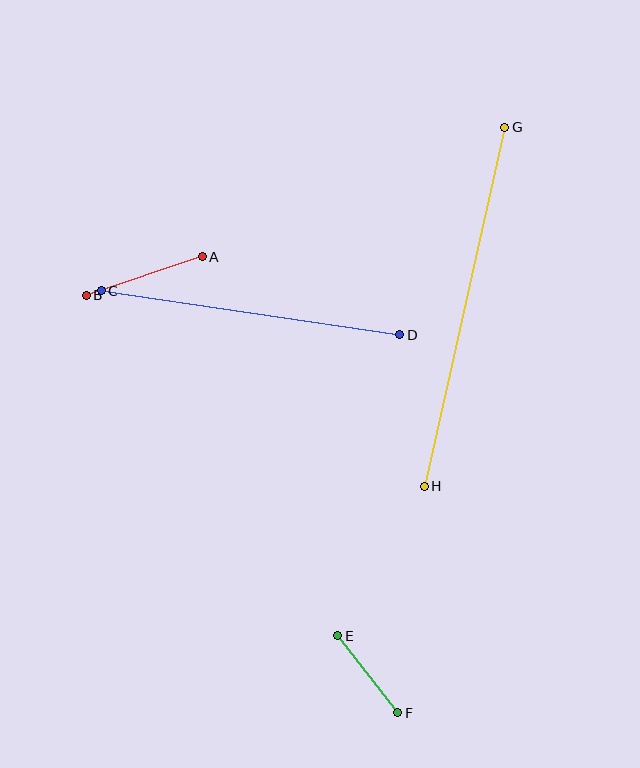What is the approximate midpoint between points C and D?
The midpoint is at approximately (250, 313) pixels.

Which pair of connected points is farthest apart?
Points G and H are farthest apart.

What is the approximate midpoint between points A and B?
The midpoint is at approximately (144, 276) pixels.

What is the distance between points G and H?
The distance is approximately 368 pixels.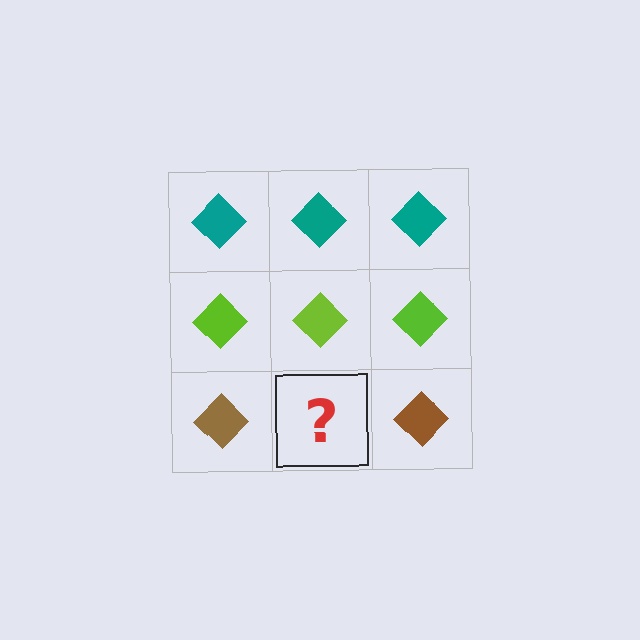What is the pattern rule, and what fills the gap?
The rule is that each row has a consistent color. The gap should be filled with a brown diamond.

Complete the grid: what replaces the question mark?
The question mark should be replaced with a brown diamond.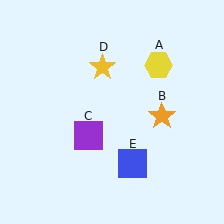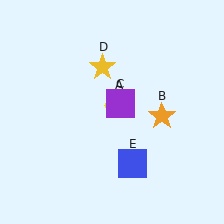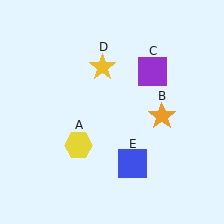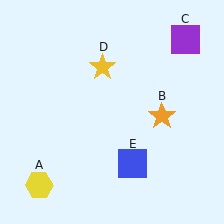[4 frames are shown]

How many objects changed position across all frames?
2 objects changed position: yellow hexagon (object A), purple square (object C).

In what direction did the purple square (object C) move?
The purple square (object C) moved up and to the right.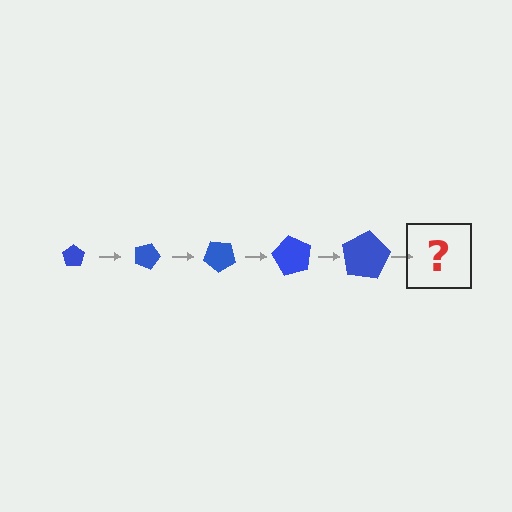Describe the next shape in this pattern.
It should be a pentagon, larger than the previous one and rotated 100 degrees from the start.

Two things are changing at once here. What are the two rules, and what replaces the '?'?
The two rules are that the pentagon grows larger each step and it rotates 20 degrees each step. The '?' should be a pentagon, larger than the previous one and rotated 100 degrees from the start.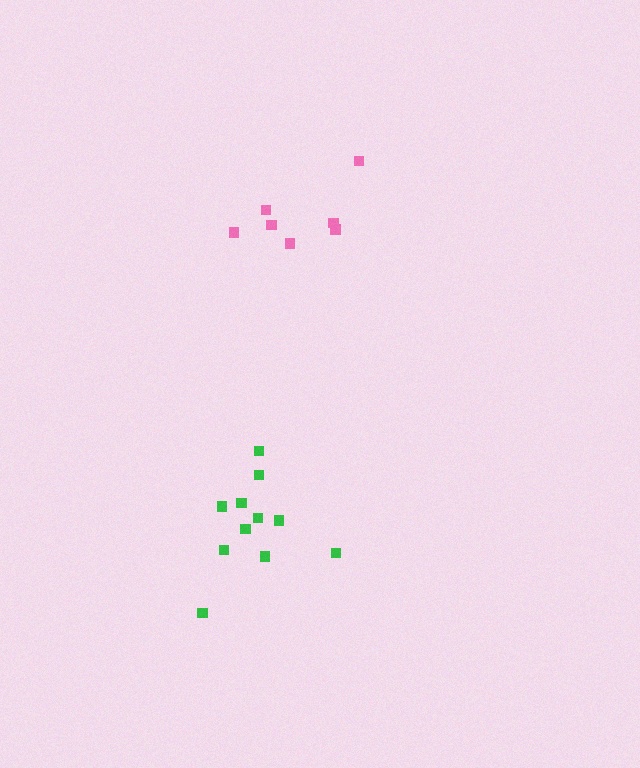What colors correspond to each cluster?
The clusters are colored: pink, green.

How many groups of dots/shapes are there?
There are 2 groups.